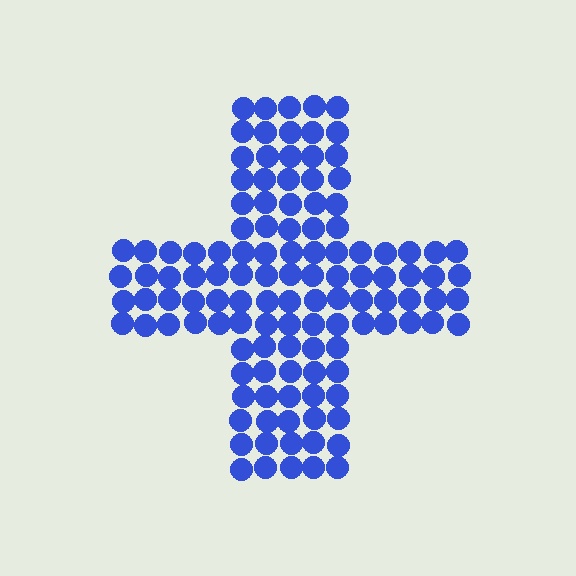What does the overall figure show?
The overall figure shows a cross.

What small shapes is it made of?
It is made of small circles.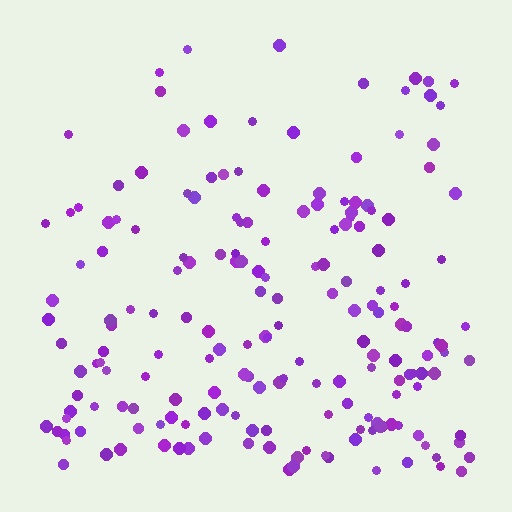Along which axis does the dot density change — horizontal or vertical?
Vertical.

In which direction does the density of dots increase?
From top to bottom, with the bottom side densest.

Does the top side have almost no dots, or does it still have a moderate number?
Still a moderate number, just noticeably fewer than the bottom.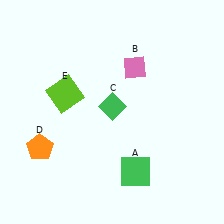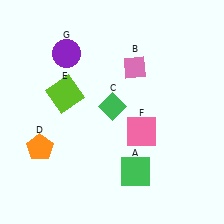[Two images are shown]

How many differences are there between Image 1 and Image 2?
There are 2 differences between the two images.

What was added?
A pink square (F), a purple circle (G) were added in Image 2.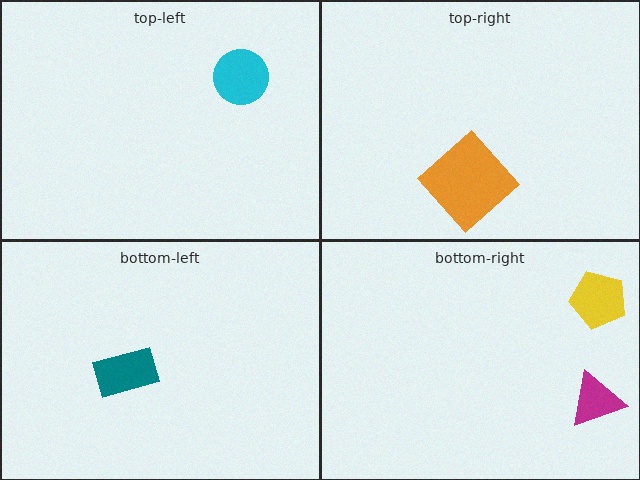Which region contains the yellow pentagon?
The bottom-right region.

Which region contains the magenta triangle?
The bottom-right region.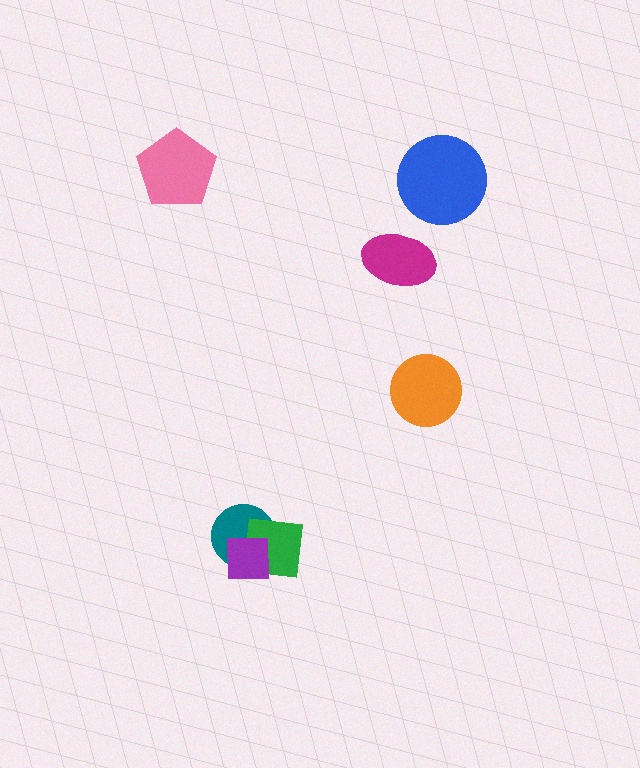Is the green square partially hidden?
Yes, it is partially covered by another shape.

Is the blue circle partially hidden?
No, no other shape covers it.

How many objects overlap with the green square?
2 objects overlap with the green square.